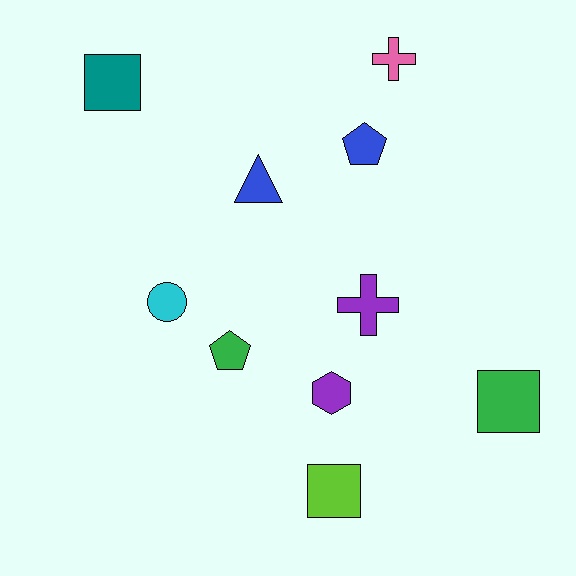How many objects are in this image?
There are 10 objects.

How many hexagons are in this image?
There is 1 hexagon.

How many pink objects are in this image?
There is 1 pink object.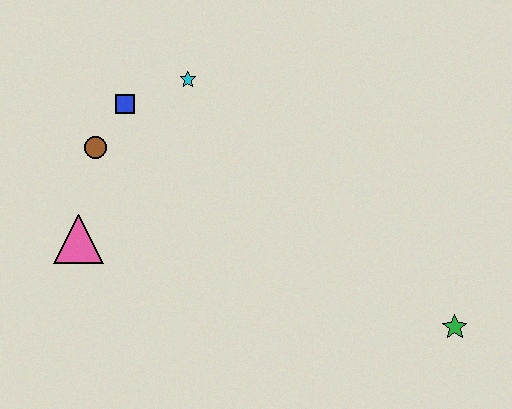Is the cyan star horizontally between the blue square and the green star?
Yes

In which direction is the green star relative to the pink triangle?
The green star is to the right of the pink triangle.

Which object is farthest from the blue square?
The green star is farthest from the blue square.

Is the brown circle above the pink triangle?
Yes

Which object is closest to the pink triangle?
The brown circle is closest to the pink triangle.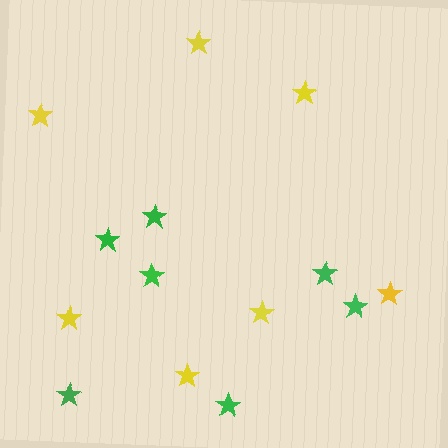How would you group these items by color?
There are 2 groups: one group of yellow stars (7) and one group of green stars (7).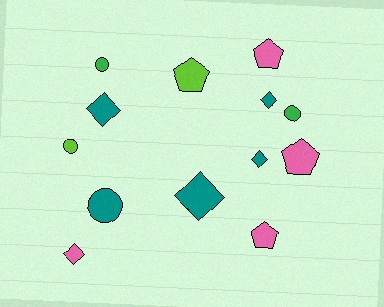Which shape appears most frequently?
Diamond, with 5 objects.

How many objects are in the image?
There are 13 objects.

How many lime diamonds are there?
There are no lime diamonds.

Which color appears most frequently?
Teal, with 5 objects.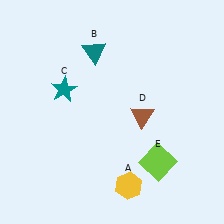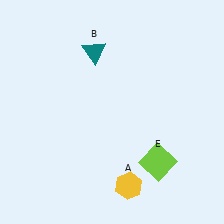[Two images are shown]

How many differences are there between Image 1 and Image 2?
There are 2 differences between the two images.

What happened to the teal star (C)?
The teal star (C) was removed in Image 2. It was in the top-left area of Image 1.